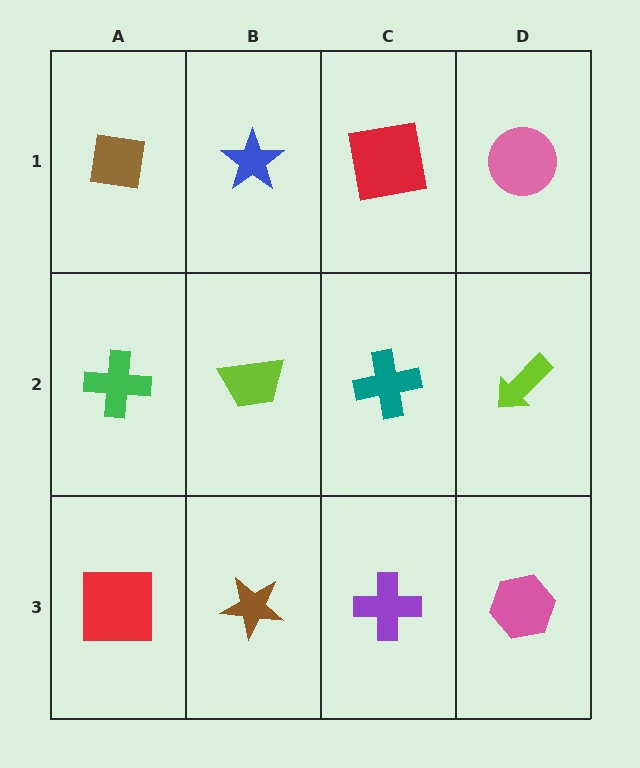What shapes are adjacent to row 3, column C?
A teal cross (row 2, column C), a brown star (row 3, column B), a pink hexagon (row 3, column D).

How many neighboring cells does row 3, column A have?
2.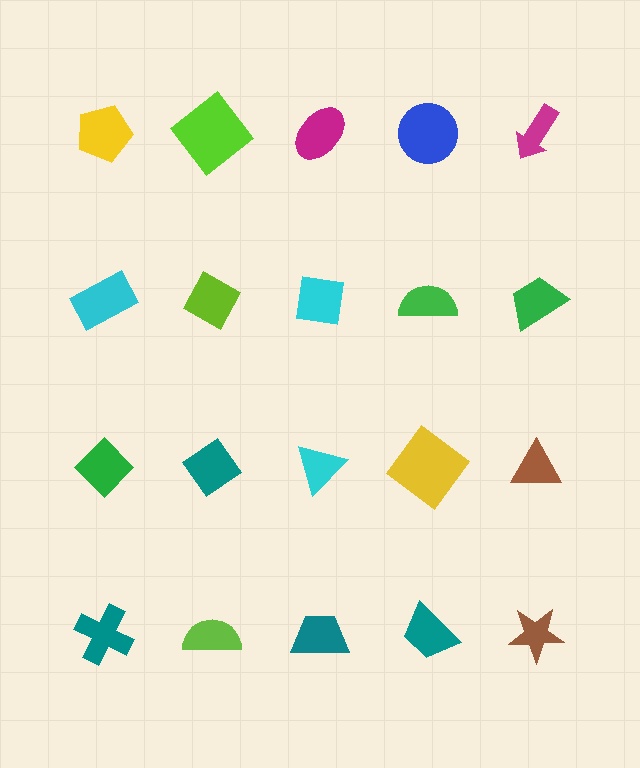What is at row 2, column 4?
A green semicircle.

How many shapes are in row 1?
5 shapes.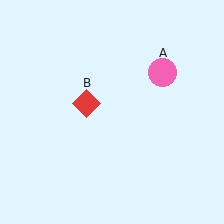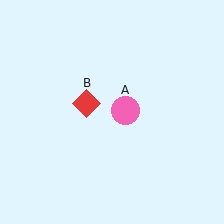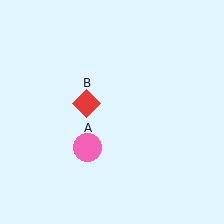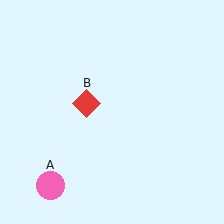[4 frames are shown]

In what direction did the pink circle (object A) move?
The pink circle (object A) moved down and to the left.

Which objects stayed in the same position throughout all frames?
Red diamond (object B) remained stationary.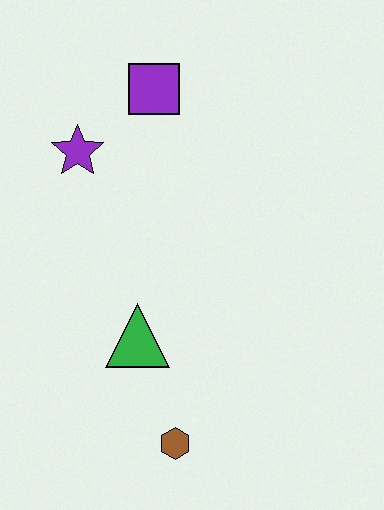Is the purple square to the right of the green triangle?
Yes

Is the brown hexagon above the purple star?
No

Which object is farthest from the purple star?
The brown hexagon is farthest from the purple star.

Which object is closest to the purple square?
The purple star is closest to the purple square.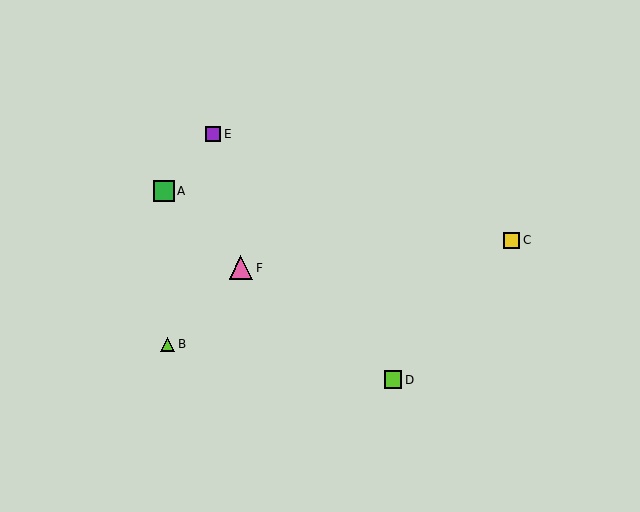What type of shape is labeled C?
Shape C is a yellow square.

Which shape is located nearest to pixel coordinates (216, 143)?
The purple square (labeled E) at (213, 134) is nearest to that location.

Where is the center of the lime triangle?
The center of the lime triangle is at (168, 344).